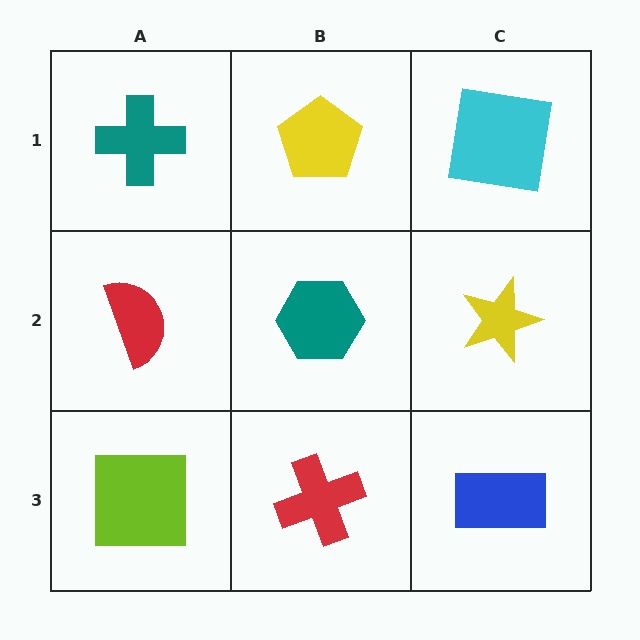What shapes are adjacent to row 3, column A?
A red semicircle (row 2, column A), a red cross (row 3, column B).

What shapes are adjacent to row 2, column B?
A yellow pentagon (row 1, column B), a red cross (row 3, column B), a red semicircle (row 2, column A), a yellow star (row 2, column C).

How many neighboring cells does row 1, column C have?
2.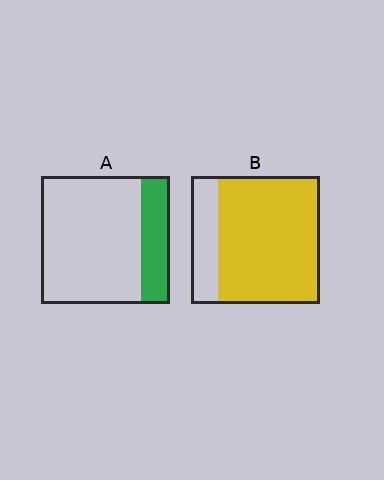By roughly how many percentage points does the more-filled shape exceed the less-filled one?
By roughly 55 percentage points (B over A).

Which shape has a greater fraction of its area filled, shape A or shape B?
Shape B.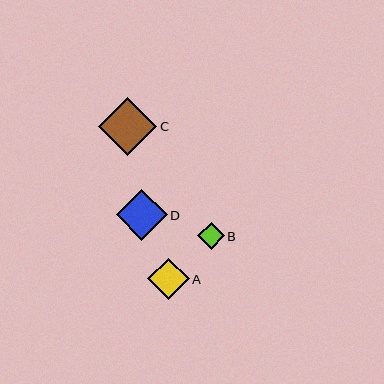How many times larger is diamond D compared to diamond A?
Diamond D is approximately 1.2 times the size of diamond A.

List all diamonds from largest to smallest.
From largest to smallest: C, D, A, B.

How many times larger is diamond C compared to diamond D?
Diamond C is approximately 1.1 times the size of diamond D.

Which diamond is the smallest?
Diamond B is the smallest with a size of approximately 27 pixels.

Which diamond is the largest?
Diamond C is the largest with a size of approximately 58 pixels.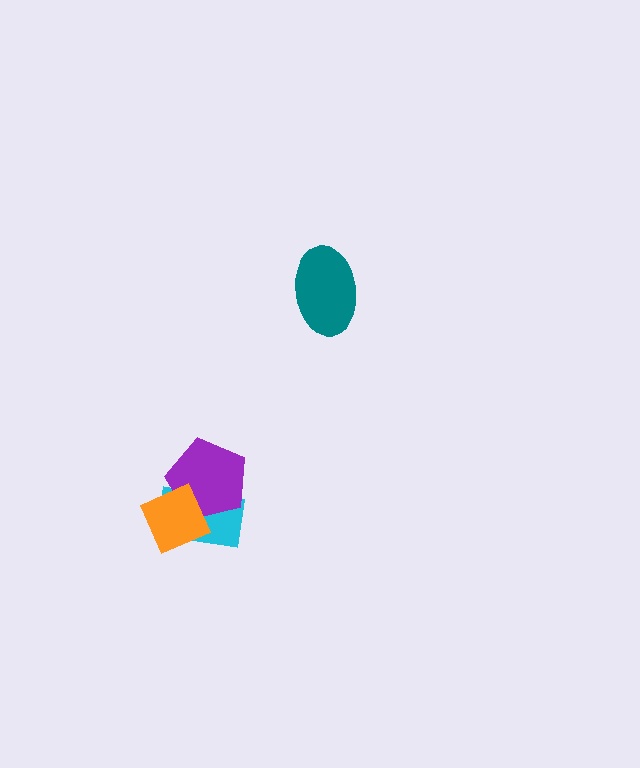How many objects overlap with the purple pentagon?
2 objects overlap with the purple pentagon.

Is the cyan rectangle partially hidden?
Yes, it is partially covered by another shape.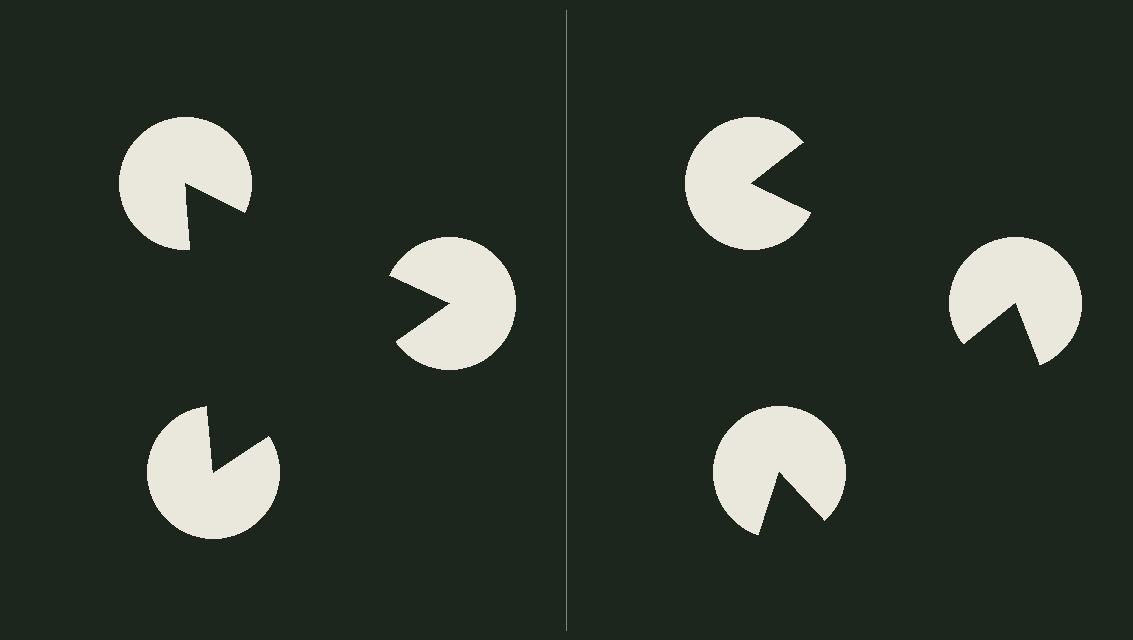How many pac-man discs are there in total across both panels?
6 — 3 on each side.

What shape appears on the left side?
An illusory triangle.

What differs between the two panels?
The pac-man discs are positioned identically on both sides; only the wedge orientations differ. On the left they align to a triangle; on the right they are misaligned.